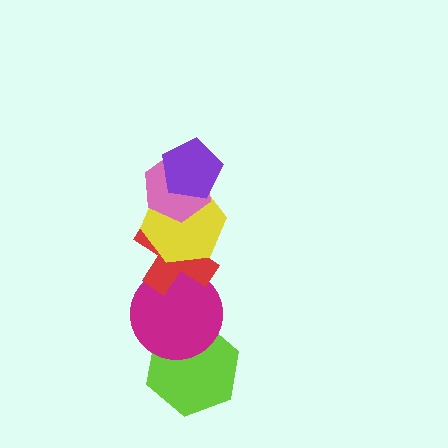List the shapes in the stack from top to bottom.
From top to bottom: the purple pentagon, the pink hexagon, the yellow hexagon, the red cross, the magenta circle, the lime hexagon.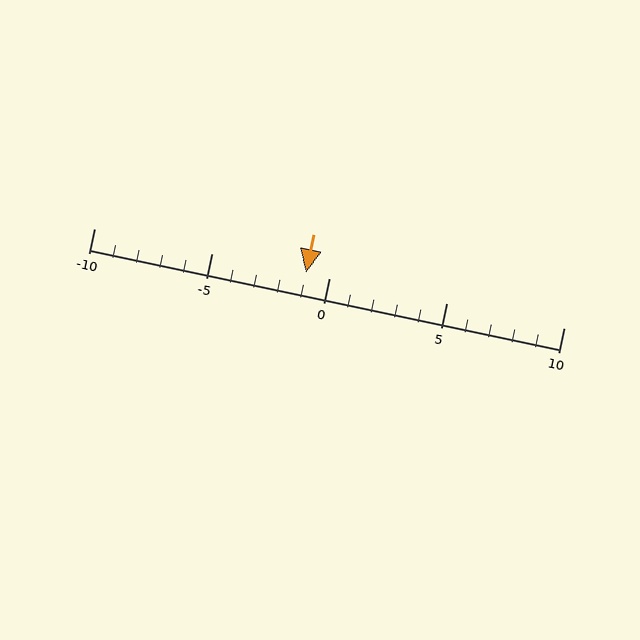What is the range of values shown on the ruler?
The ruler shows values from -10 to 10.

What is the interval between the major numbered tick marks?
The major tick marks are spaced 5 units apart.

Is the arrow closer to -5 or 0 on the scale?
The arrow is closer to 0.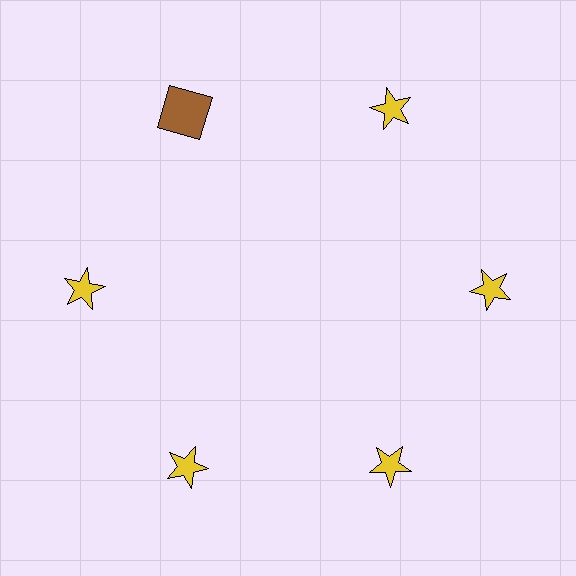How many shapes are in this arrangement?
There are 6 shapes arranged in a ring pattern.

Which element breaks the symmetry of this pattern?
The brown square at roughly the 11 o'clock position breaks the symmetry. All other shapes are yellow stars.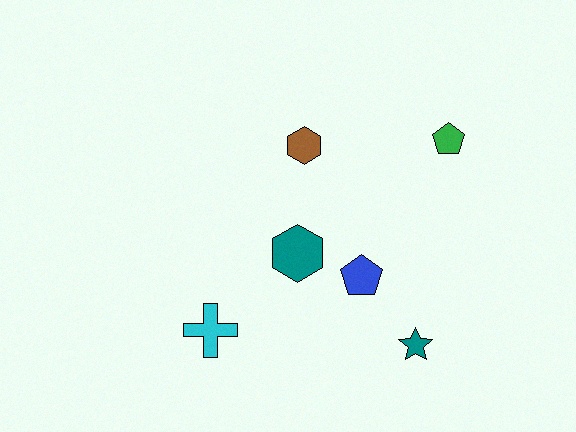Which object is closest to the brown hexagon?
The teal hexagon is closest to the brown hexagon.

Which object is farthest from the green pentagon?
The cyan cross is farthest from the green pentagon.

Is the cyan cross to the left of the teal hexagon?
Yes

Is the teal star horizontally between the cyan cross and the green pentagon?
Yes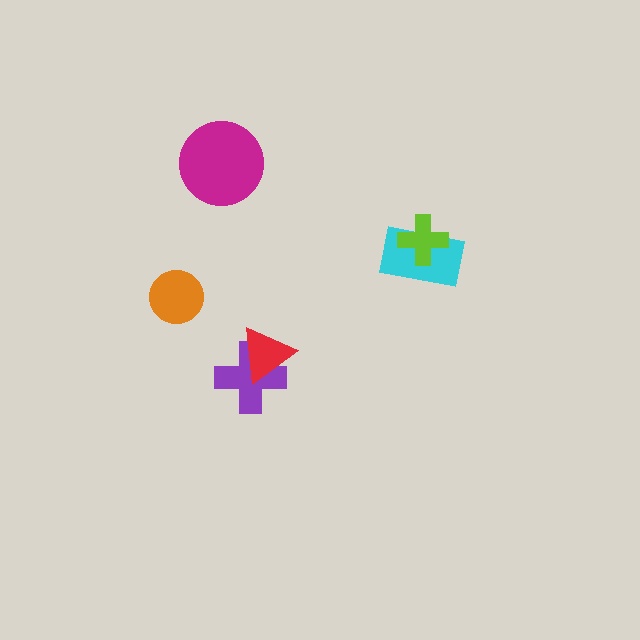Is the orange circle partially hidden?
No, no other shape covers it.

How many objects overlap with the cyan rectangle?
1 object overlaps with the cyan rectangle.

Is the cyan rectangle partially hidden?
Yes, it is partially covered by another shape.